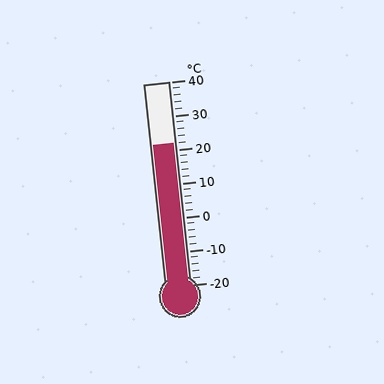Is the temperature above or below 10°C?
The temperature is above 10°C.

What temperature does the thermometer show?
The thermometer shows approximately 22°C.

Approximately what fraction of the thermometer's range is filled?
The thermometer is filled to approximately 70% of its range.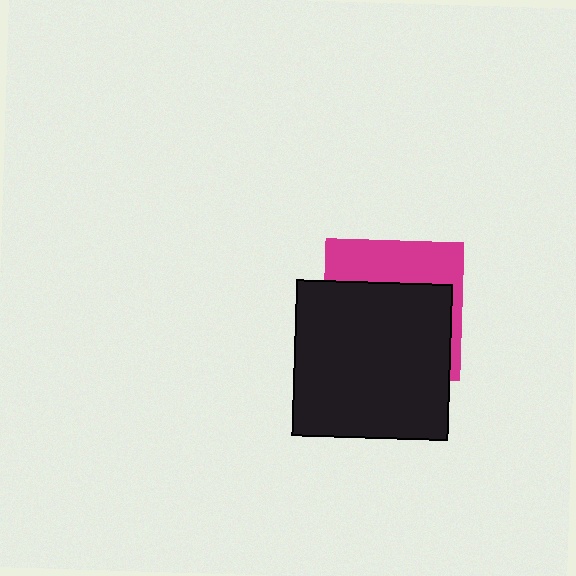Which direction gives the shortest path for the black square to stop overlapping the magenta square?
Moving down gives the shortest separation.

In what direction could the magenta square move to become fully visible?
The magenta square could move up. That would shift it out from behind the black square entirely.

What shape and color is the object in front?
The object in front is a black square.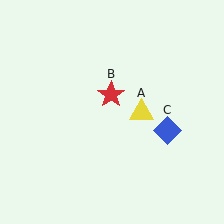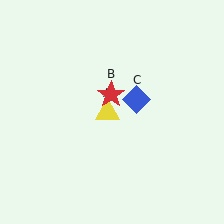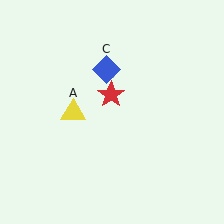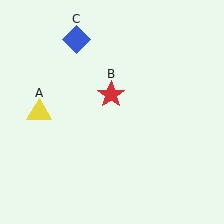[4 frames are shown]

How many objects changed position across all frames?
2 objects changed position: yellow triangle (object A), blue diamond (object C).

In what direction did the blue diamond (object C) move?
The blue diamond (object C) moved up and to the left.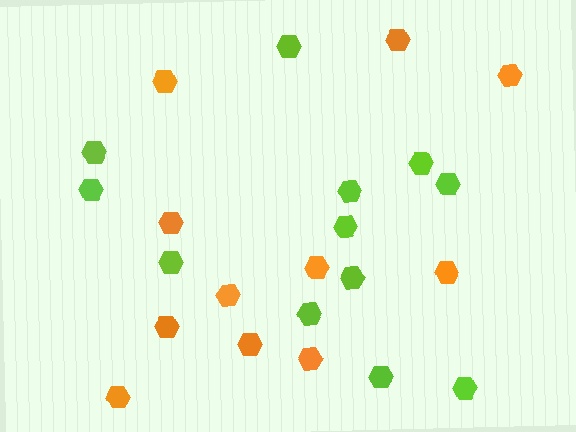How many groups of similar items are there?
There are 2 groups: one group of orange hexagons (11) and one group of lime hexagons (12).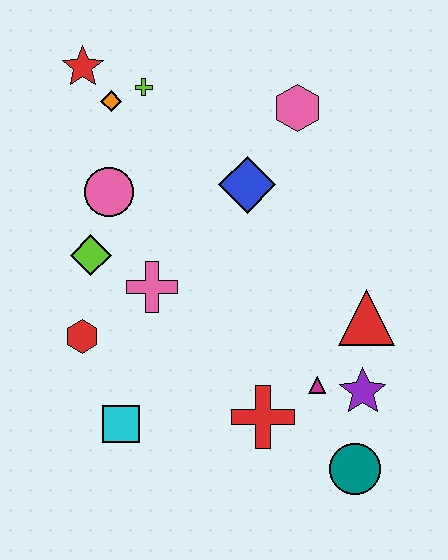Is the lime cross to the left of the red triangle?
Yes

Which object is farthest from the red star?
The teal circle is farthest from the red star.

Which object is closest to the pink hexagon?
The blue diamond is closest to the pink hexagon.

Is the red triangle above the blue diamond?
No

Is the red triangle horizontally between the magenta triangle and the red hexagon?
No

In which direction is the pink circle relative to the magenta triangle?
The pink circle is to the left of the magenta triangle.